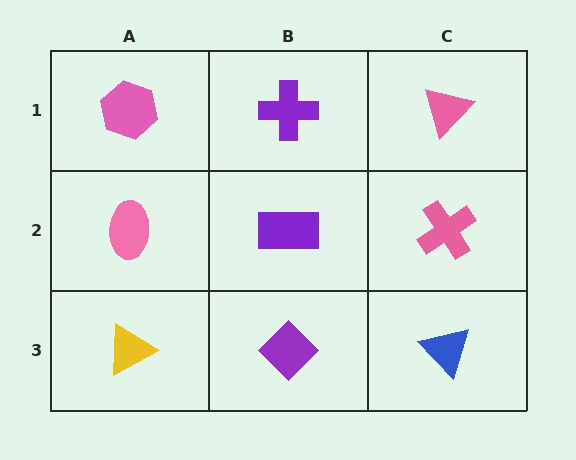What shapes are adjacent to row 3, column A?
A pink ellipse (row 2, column A), a purple diamond (row 3, column B).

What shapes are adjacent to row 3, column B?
A purple rectangle (row 2, column B), a yellow triangle (row 3, column A), a blue triangle (row 3, column C).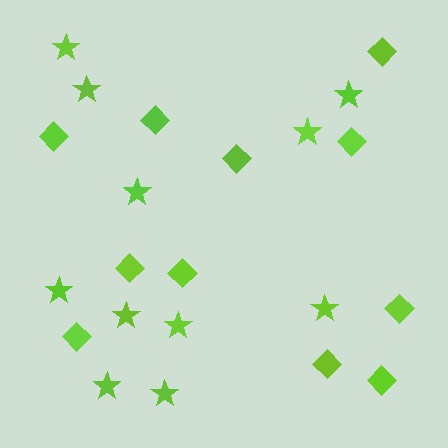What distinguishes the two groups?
There are 2 groups: one group of stars (11) and one group of diamonds (11).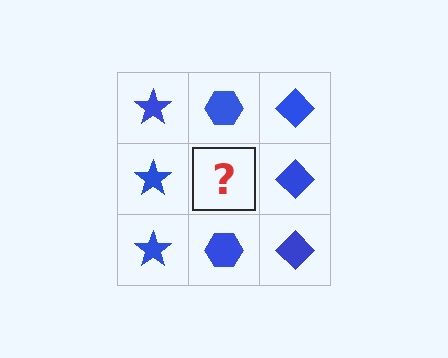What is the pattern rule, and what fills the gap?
The rule is that each column has a consistent shape. The gap should be filled with a blue hexagon.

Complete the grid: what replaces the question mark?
The question mark should be replaced with a blue hexagon.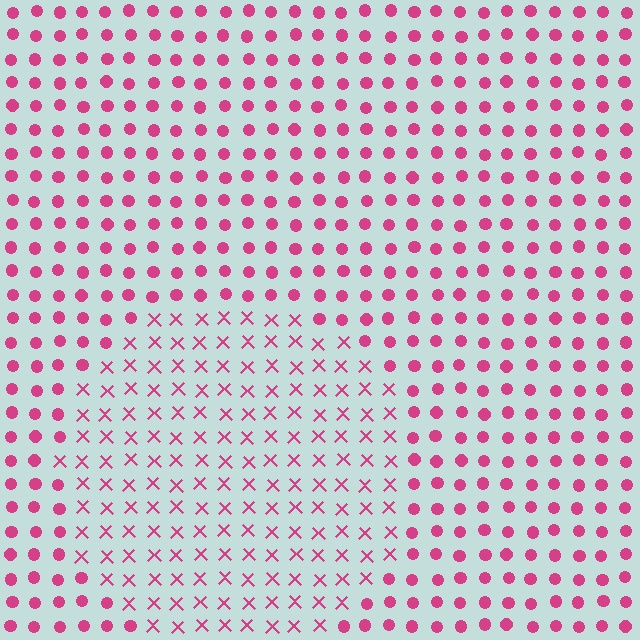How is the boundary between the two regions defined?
The boundary is defined by a change in element shape: X marks inside vs. circles outside. All elements share the same color and spacing.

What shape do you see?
I see a circle.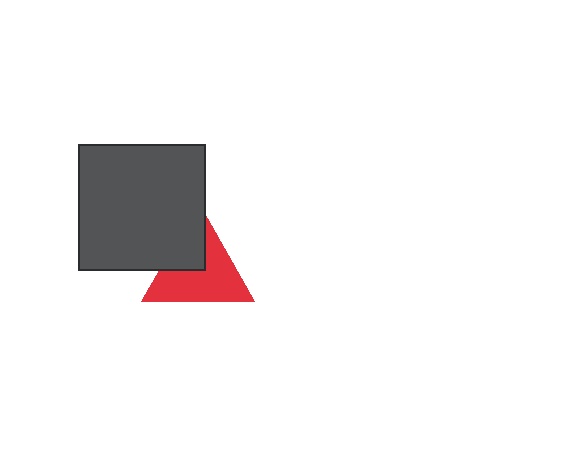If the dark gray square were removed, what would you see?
You would see the complete red triangle.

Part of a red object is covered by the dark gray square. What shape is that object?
It is a triangle.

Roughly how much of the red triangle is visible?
Most of it is visible (roughly 67%).